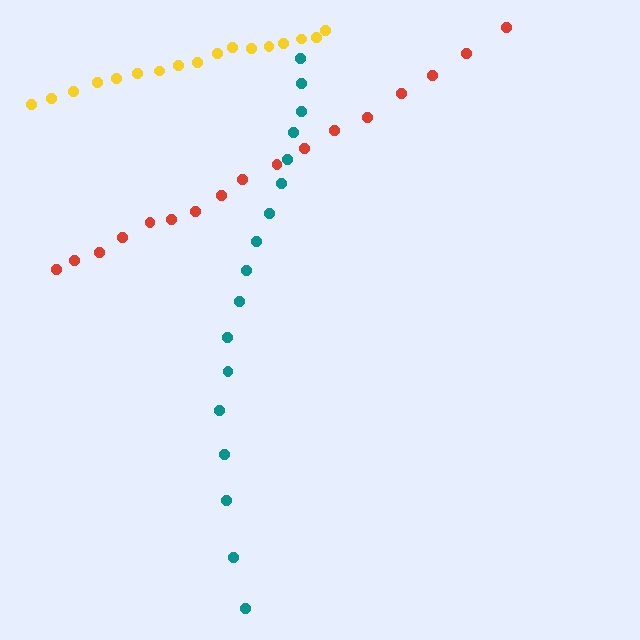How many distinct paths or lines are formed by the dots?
There are 3 distinct paths.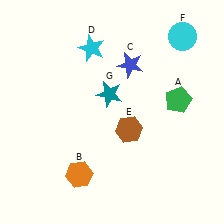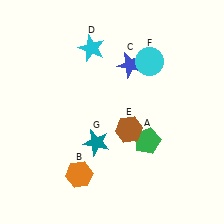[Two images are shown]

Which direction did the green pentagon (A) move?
The green pentagon (A) moved down.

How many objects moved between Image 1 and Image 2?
3 objects moved between the two images.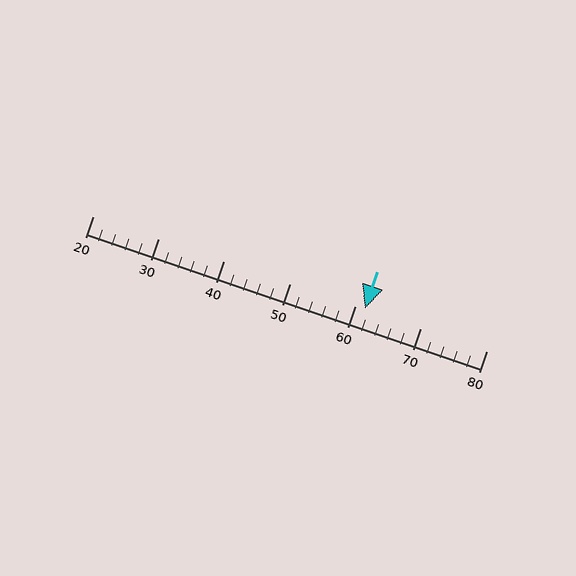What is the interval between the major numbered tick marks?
The major tick marks are spaced 10 units apart.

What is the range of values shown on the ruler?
The ruler shows values from 20 to 80.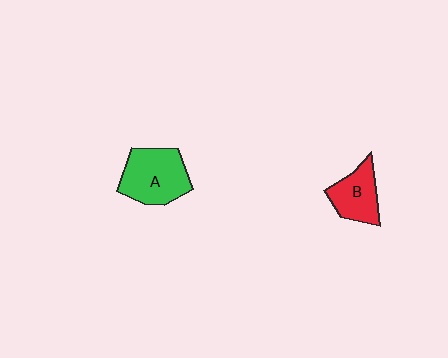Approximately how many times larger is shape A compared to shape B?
Approximately 1.4 times.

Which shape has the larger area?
Shape A (green).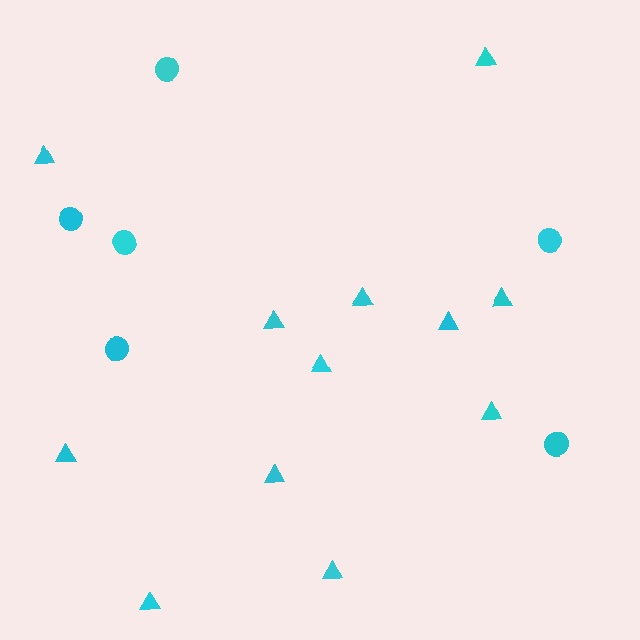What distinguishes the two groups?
There are 2 groups: one group of circles (6) and one group of triangles (12).